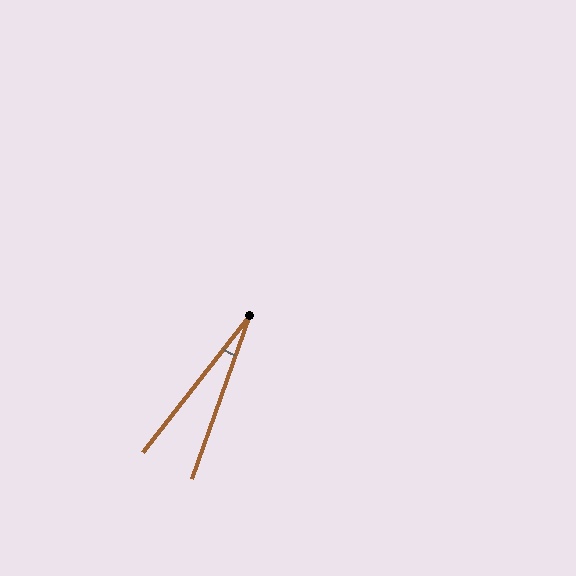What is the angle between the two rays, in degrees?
Approximately 18 degrees.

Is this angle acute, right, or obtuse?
It is acute.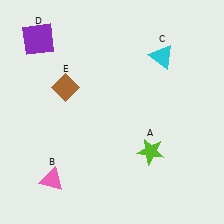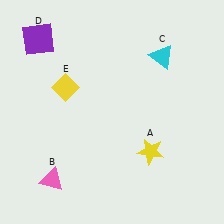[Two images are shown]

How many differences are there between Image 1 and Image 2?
There are 2 differences between the two images.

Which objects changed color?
A changed from lime to yellow. E changed from brown to yellow.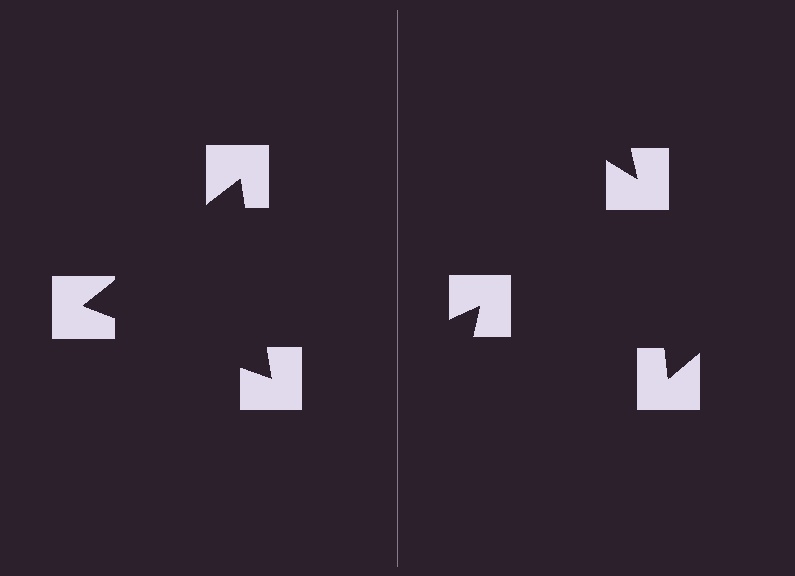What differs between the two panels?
The notched squares are positioned identically on both sides; only the wedge orientations differ. On the left they align to a triangle; on the right they are misaligned.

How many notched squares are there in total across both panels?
6 — 3 on each side.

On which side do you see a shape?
An illusory triangle appears on the left side. On the right side the wedge cuts are rotated, so no coherent shape forms.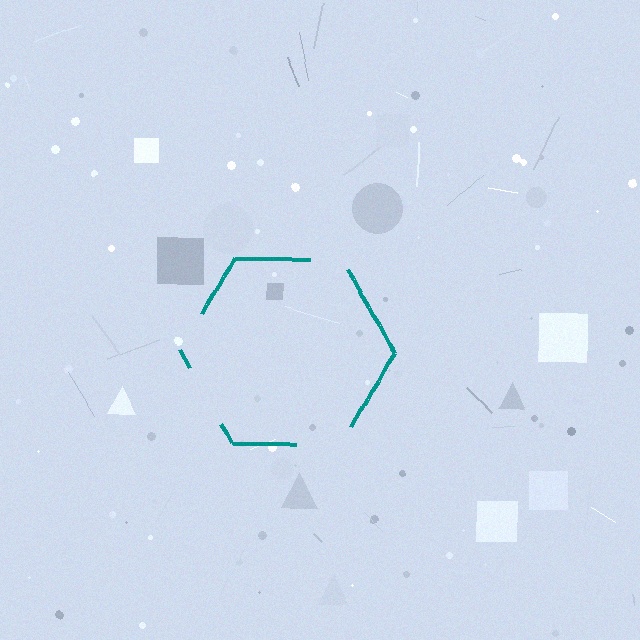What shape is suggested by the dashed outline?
The dashed outline suggests a hexagon.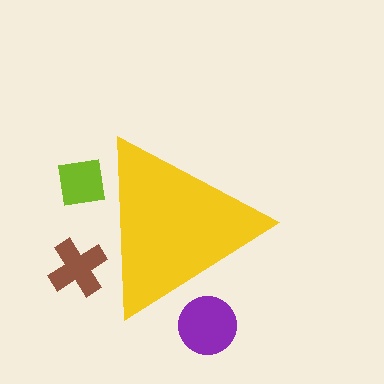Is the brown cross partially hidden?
Yes, the brown cross is partially hidden behind the yellow triangle.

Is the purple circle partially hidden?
Yes, the purple circle is partially hidden behind the yellow triangle.